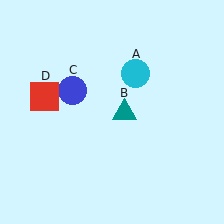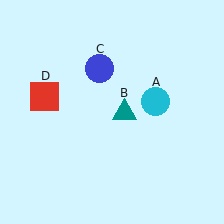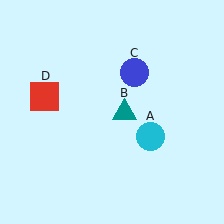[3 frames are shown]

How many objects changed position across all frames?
2 objects changed position: cyan circle (object A), blue circle (object C).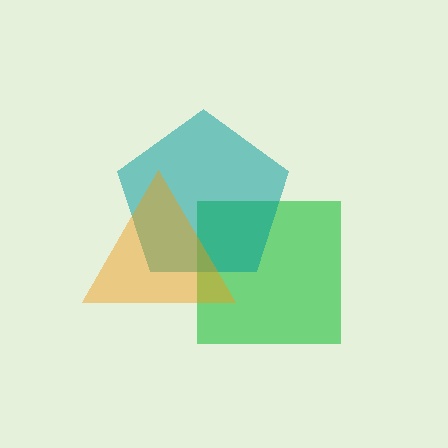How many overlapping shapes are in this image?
There are 3 overlapping shapes in the image.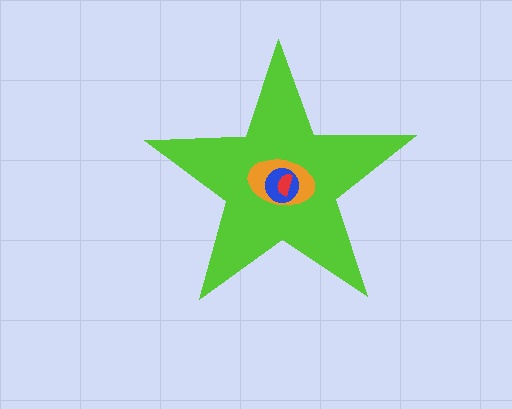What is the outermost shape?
The lime star.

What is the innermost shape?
The red semicircle.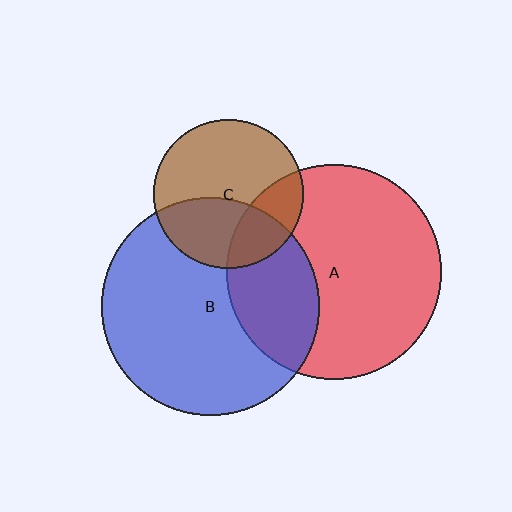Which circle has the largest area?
Circle B (blue).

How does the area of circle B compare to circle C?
Approximately 2.1 times.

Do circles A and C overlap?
Yes.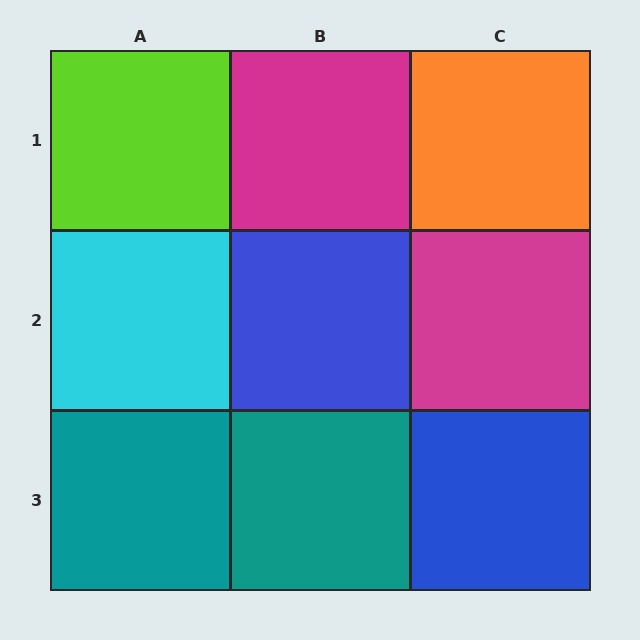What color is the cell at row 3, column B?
Teal.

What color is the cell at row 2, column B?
Blue.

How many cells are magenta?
2 cells are magenta.